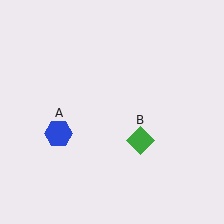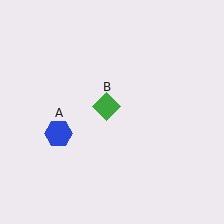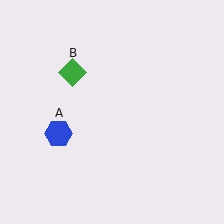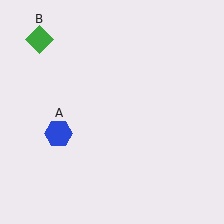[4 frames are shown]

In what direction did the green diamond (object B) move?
The green diamond (object B) moved up and to the left.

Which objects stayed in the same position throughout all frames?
Blue hexagon (object A) remained stationary.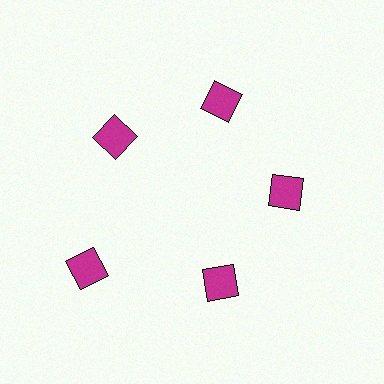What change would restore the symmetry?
The symmetry would be restored by moving it inward, back onto the ring so that all 5 diamonds sit at equal angles and equal distance from the center.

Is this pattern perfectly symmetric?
No. The 5 magenta diamonds are arranged in a ring, but one element near the 8 o'clock position is pushed outward from the center, breaking the 5-fold rotational symmetry.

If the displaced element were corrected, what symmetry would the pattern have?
It would have 5-fold rotational symmetry — the pattern would map onto itself every 72 degrees.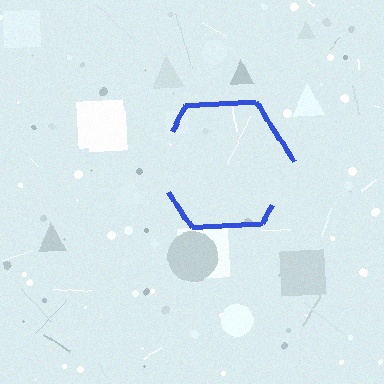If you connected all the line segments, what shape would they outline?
They would outline a hexagon.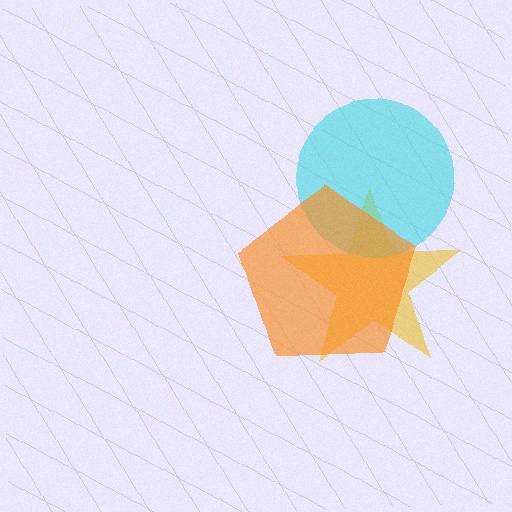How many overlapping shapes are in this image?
There are 3 overlapping shapes in the image.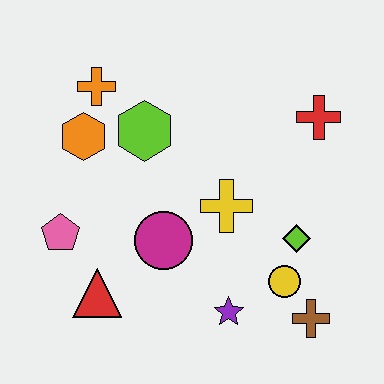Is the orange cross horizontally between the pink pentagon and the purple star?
Yes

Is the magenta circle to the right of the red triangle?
Yes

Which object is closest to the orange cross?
The orange hexagon is closest to the orange cross.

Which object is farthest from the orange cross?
The brown cross is farthest from the orange cross.